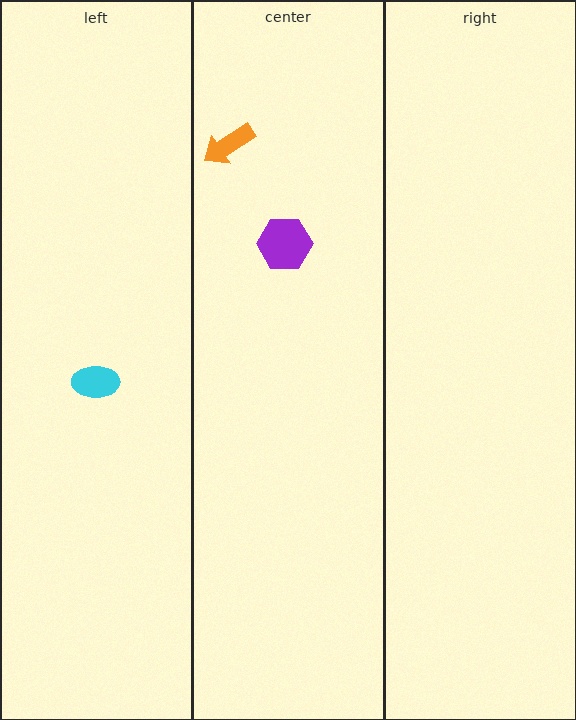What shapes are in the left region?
The cyan ellipse.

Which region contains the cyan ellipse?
The left region.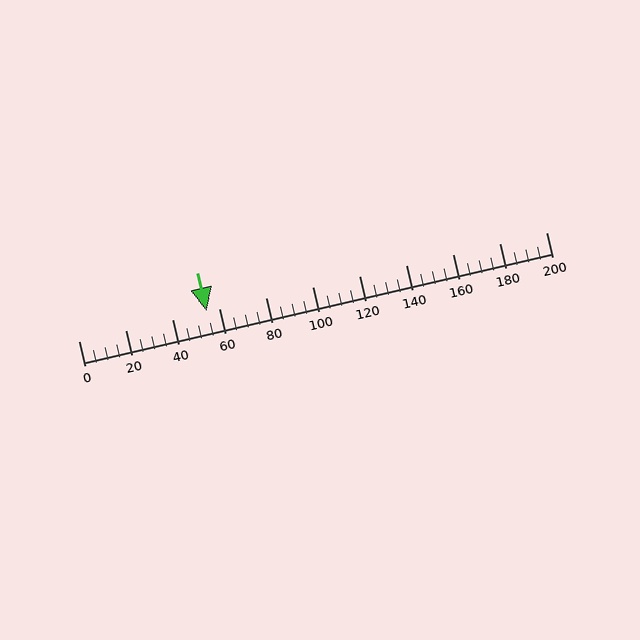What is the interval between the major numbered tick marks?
The major tick marks are spaced 20 units apart.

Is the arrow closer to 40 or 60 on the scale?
The arrow is closer to 60.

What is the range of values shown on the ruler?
The ruler shows values from 0 to 200.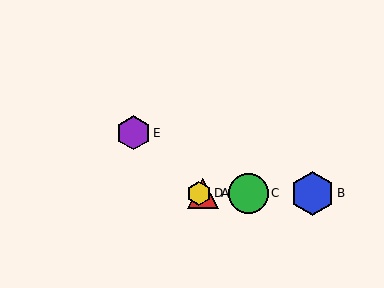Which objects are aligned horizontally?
Objects A, B, C, D are aligned horizontally.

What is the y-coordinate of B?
Object B is at y≈193.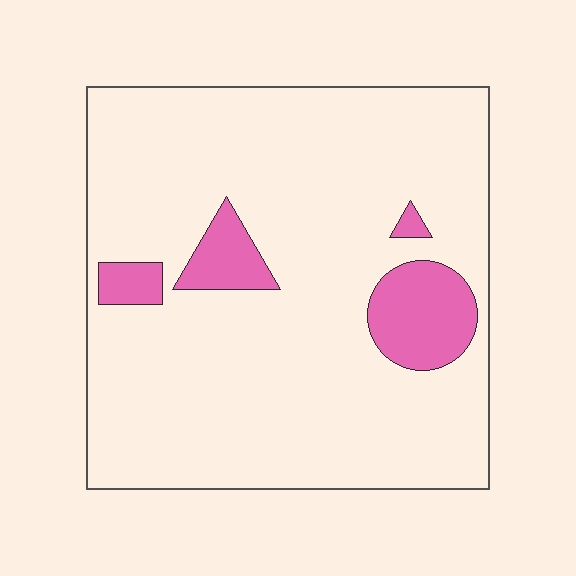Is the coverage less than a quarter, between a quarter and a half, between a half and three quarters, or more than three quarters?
Less than a quarter.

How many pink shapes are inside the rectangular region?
4.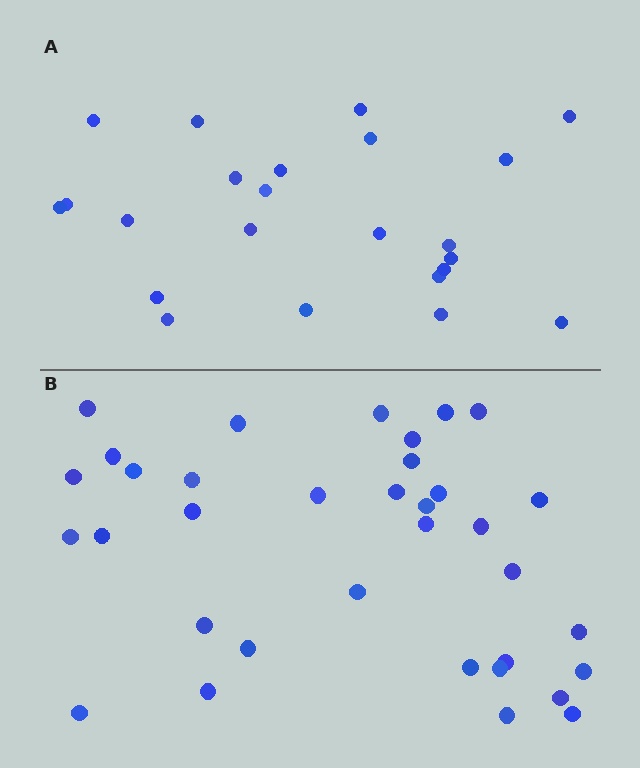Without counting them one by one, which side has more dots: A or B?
Region B (the bottom region) has more dots.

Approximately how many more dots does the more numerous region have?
Region B has roughly 12 or so more dots than region A.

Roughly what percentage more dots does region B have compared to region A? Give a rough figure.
About 50% more.